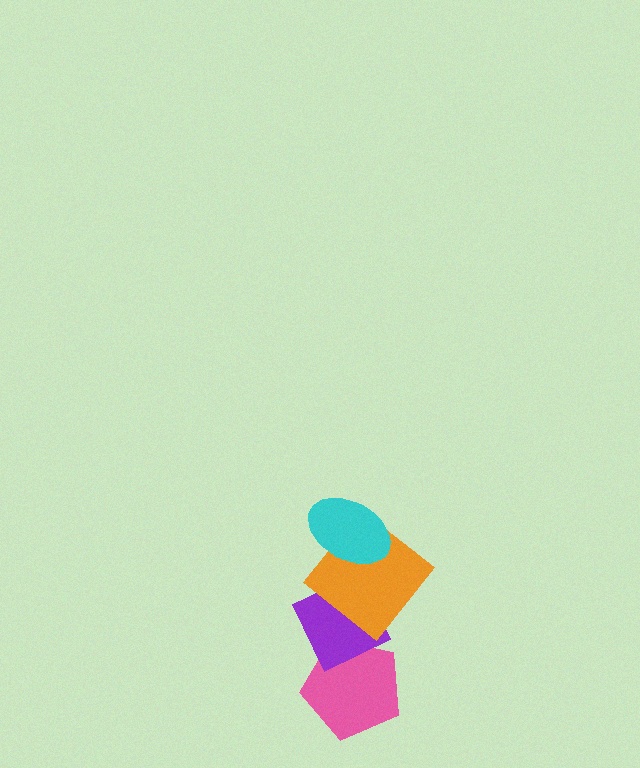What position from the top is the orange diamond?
The orange diamond is 2nd from the top.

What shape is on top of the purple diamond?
The orange diamond is on top of the purple diamond.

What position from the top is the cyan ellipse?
The cyan ellipse is 1st from the top.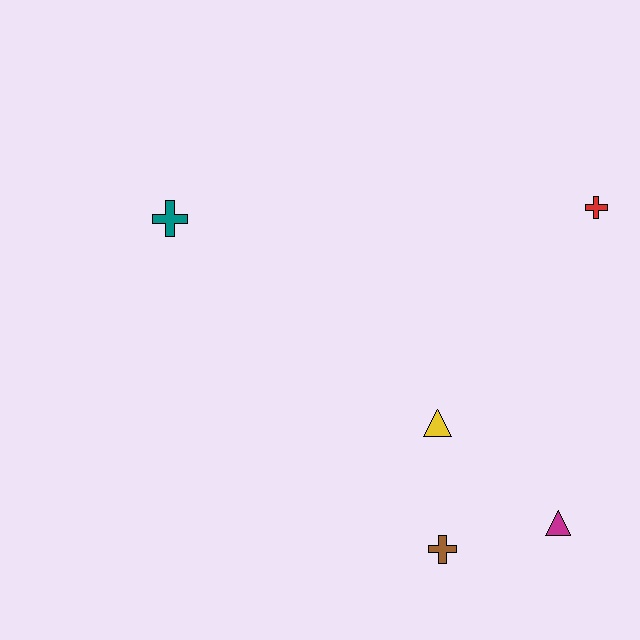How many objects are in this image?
There are 5 objects.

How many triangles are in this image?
There are 2 triangles.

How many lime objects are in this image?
There are no lime objects.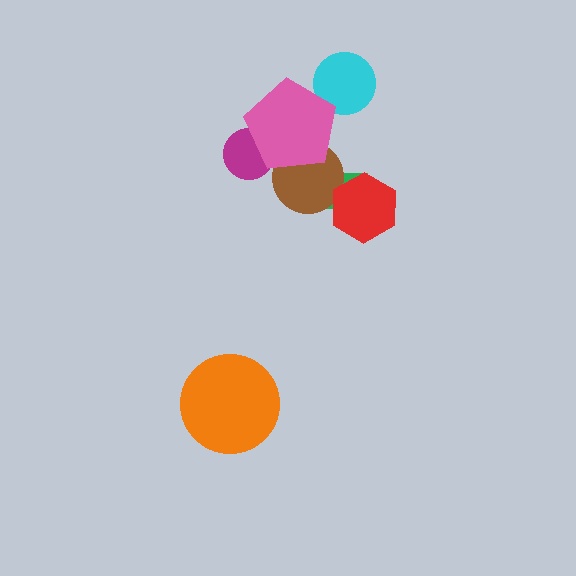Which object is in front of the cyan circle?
The pink pentagon is in front of the cyan circle.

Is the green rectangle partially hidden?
Yes, it is partially covered by another shape.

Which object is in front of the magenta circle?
The pink pentagon is in front of the magenta circle.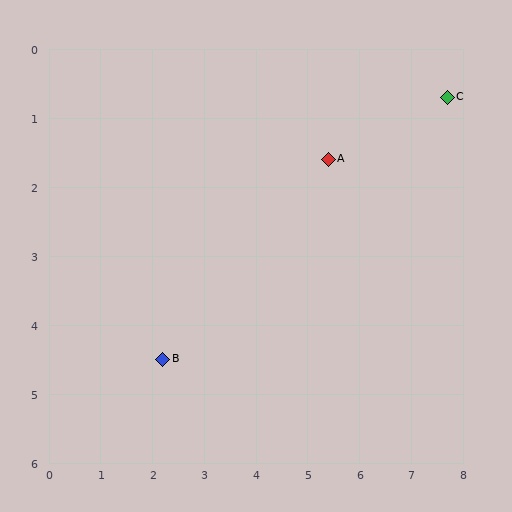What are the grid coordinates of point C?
Point C is at approximately (7.7, 0.7).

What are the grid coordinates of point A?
Point A is at approximately (5.4, 1.6).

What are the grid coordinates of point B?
Point B is at approximately (2.2, 4.5).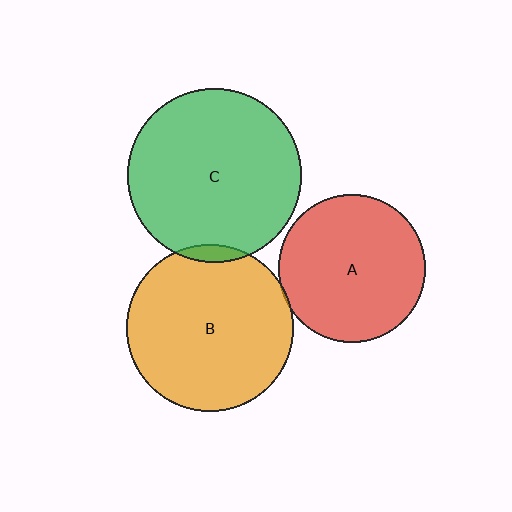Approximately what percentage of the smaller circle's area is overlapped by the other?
Approximately 5%.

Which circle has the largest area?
Circle C (green).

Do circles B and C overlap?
Yes.